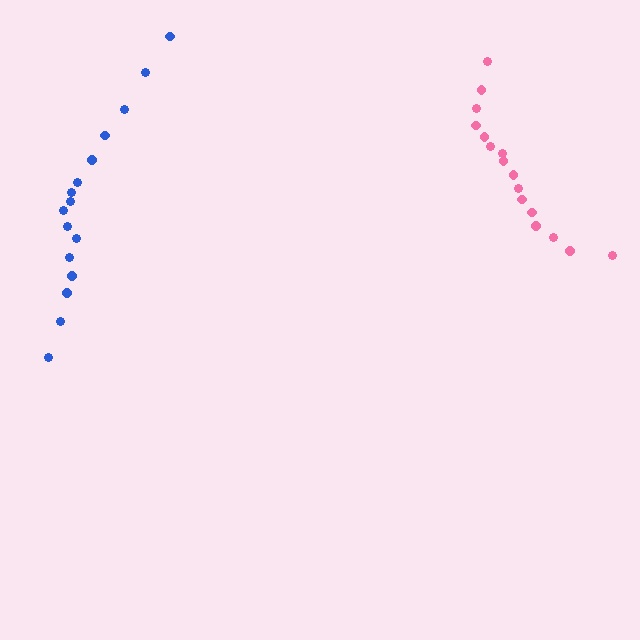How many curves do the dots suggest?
There are 2 distinct paths.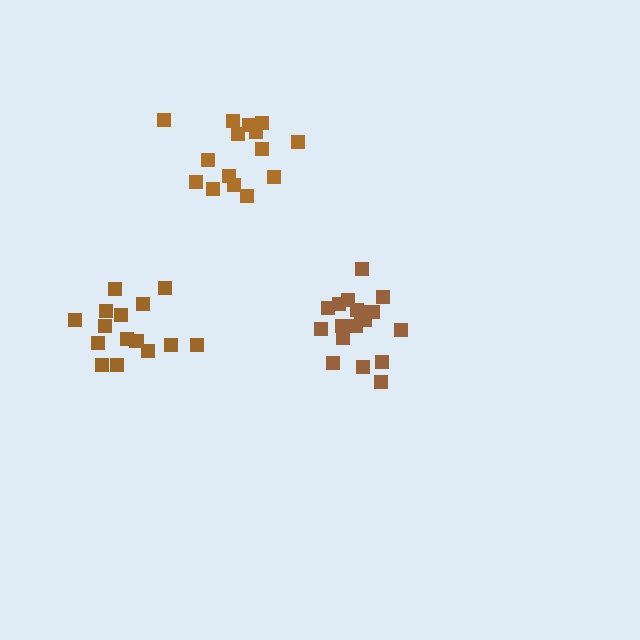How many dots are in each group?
Group 1: 19 dots, Group 2: 15 dots, Group 3: 15 dots (49 total).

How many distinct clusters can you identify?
There are 3 distinct clusters.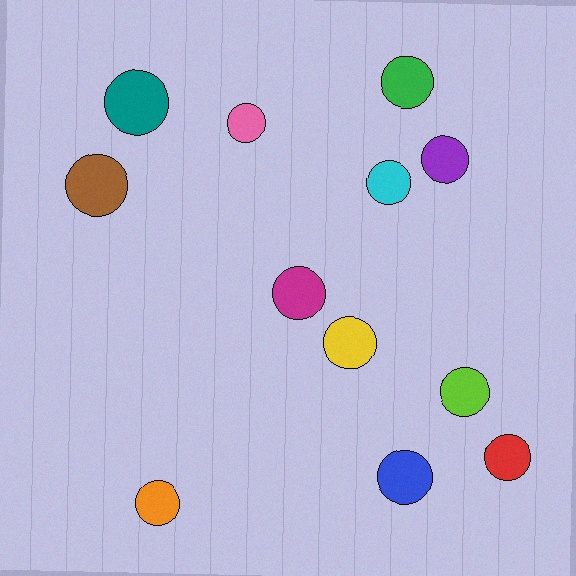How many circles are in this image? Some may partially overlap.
There are 12 circles.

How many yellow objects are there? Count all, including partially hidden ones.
There is 1 yellow object.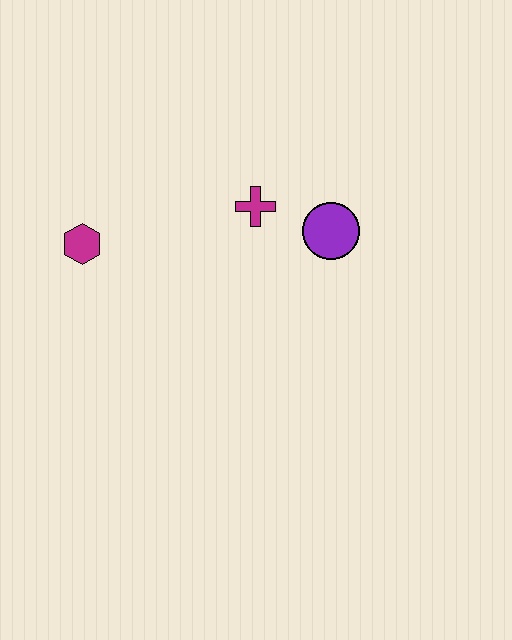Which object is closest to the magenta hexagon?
The magenta cross is closest to the magenta hexagon.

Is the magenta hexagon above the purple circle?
No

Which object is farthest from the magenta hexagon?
The purple circle is farthest from the magenta hexagon.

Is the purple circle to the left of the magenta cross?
No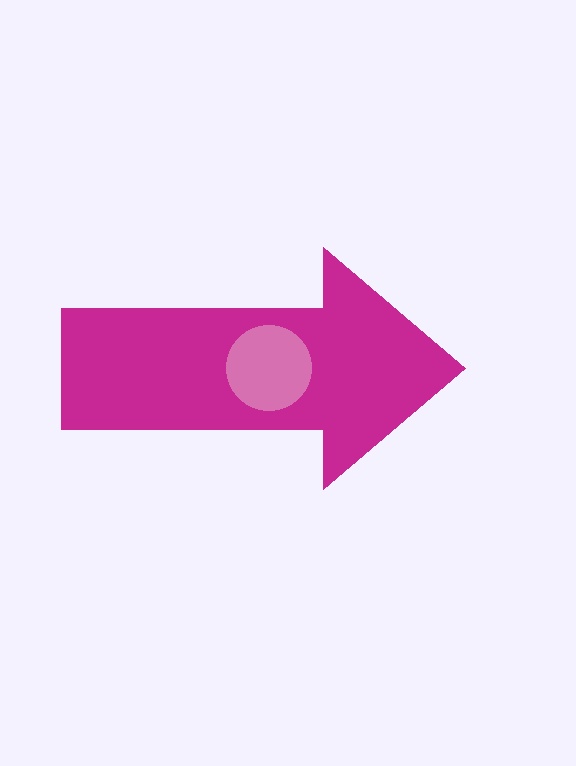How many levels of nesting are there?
2.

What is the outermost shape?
The magenta arrow.